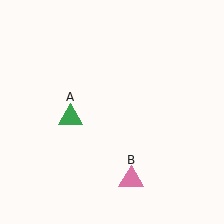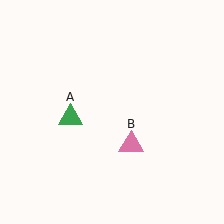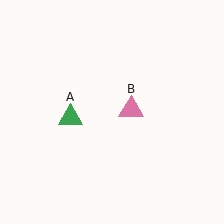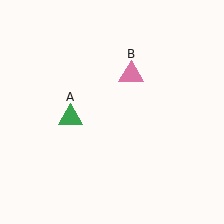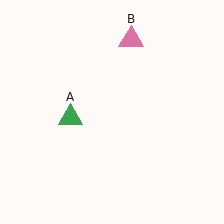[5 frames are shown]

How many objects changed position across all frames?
1 object changed position: pink triangle (object B).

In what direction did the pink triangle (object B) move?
The pink triangle (object B) moved up.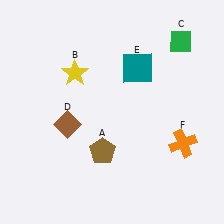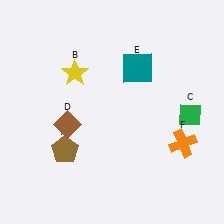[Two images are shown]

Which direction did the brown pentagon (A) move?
The brown pentagon (A) moved left.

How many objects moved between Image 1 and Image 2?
2 objects moved between the two images.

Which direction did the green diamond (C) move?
The green diamond (C) moved down.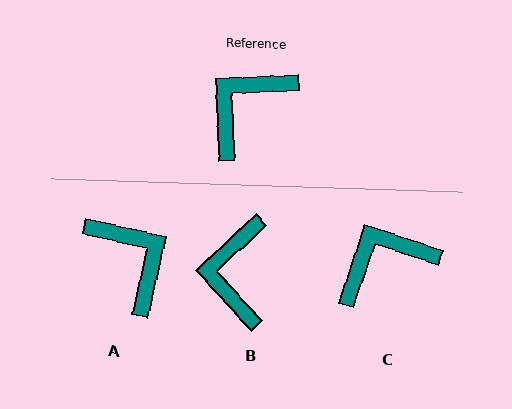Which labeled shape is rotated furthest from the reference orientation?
A, about 105 degrees away.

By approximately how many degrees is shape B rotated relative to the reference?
Approximately 41 degrees counter-clockwise.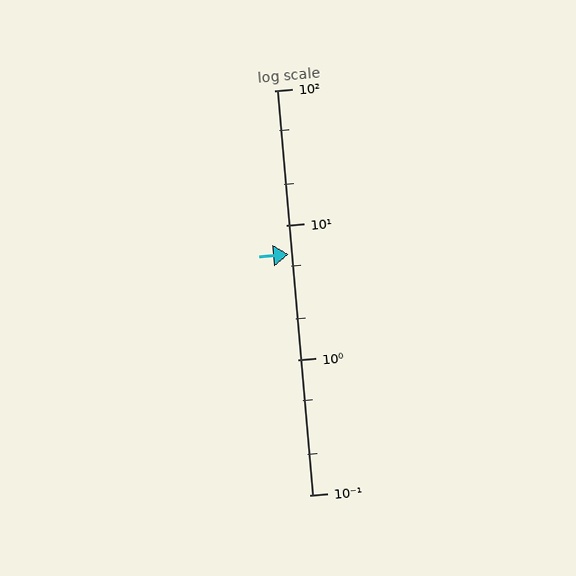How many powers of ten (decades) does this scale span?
The scale spans 3 decades, from 0.1 to 100.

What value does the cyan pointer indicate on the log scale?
The pointer indicates approximately 6.1.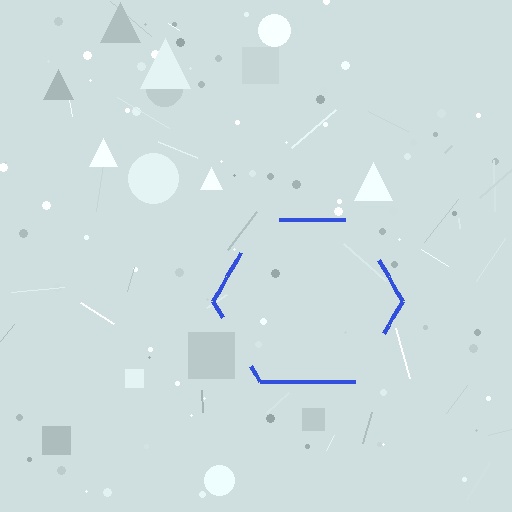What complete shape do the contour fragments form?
The contour fragments form a hexagon.